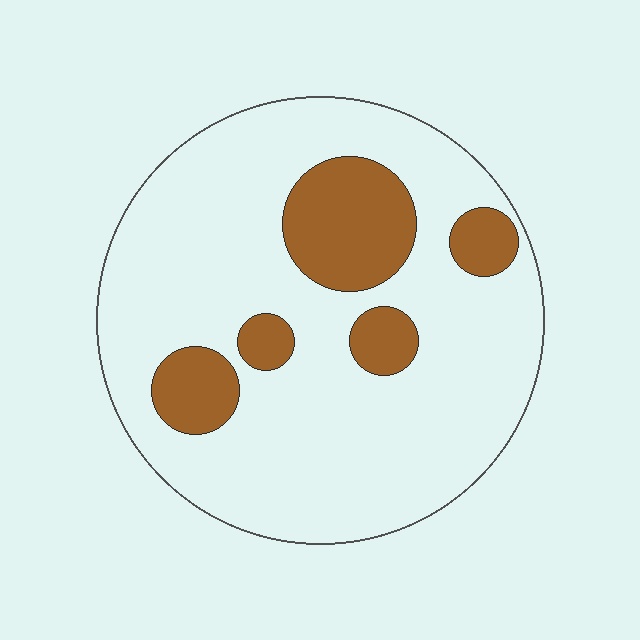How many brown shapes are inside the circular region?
5.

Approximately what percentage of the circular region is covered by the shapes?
Approximately 20%.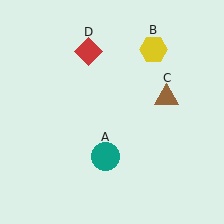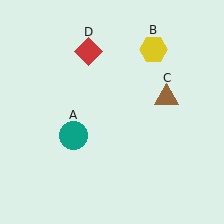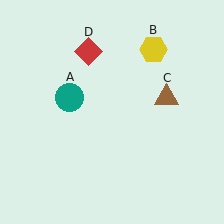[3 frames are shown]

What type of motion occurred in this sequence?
The teal circle (object A) rotated clockwise around the center of the scene.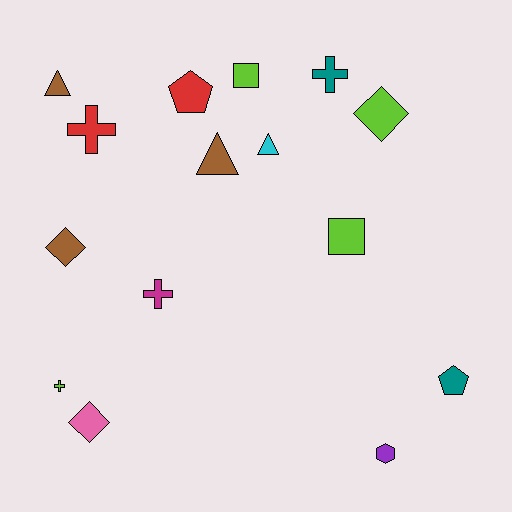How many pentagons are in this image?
There are 2 pentagons.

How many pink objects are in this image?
There is 1 pink object.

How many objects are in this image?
There are 15 objects.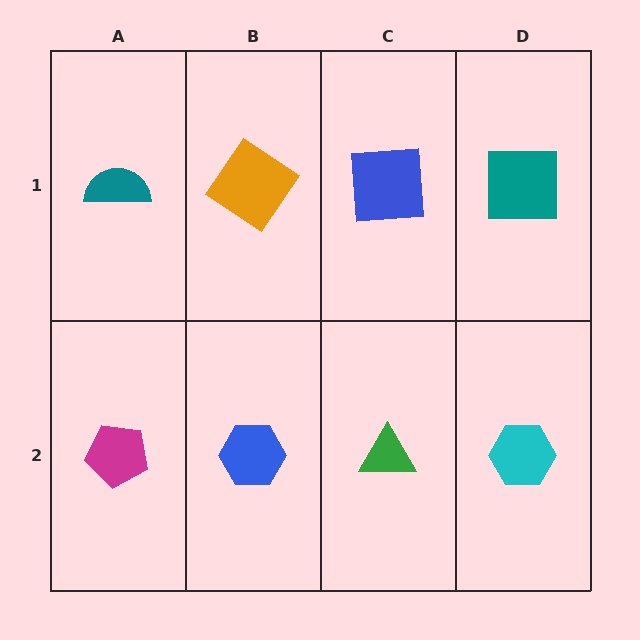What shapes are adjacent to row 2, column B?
An orange diamond (row 1, column B), a magenta pentagon (row 2, column A), a green triangle (row 2, column C).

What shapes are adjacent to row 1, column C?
A green triangle (row 2, column C), an orange diamond (row 1, column B), a teal square (row 1, column D).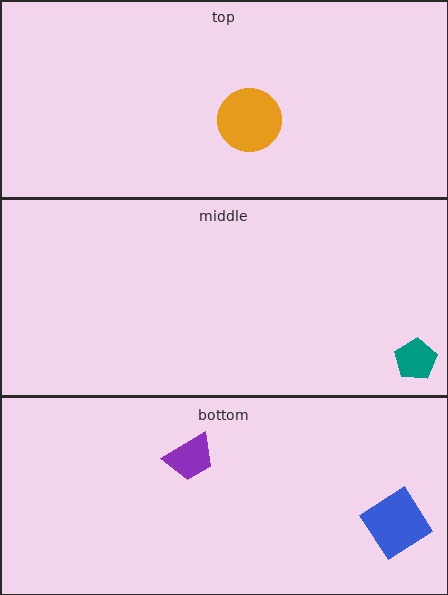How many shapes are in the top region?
1.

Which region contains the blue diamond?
The bottom region.